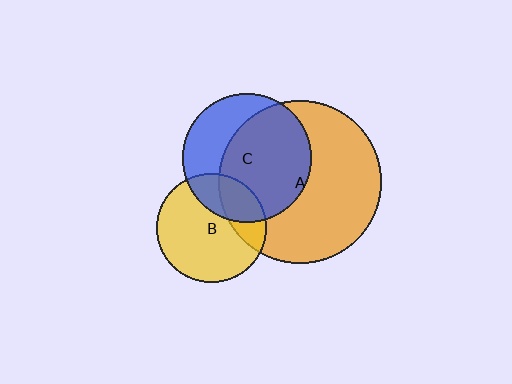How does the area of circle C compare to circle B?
Approximately 1.4 times.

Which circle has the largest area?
Circle A (orange).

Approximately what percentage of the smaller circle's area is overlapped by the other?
Approximately 65%.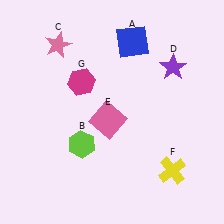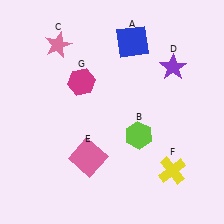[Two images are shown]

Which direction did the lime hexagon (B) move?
The lime hexagon (B) moved right.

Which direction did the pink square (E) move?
The pink square (E) moved down.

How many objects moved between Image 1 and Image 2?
2 objects moved between the two images.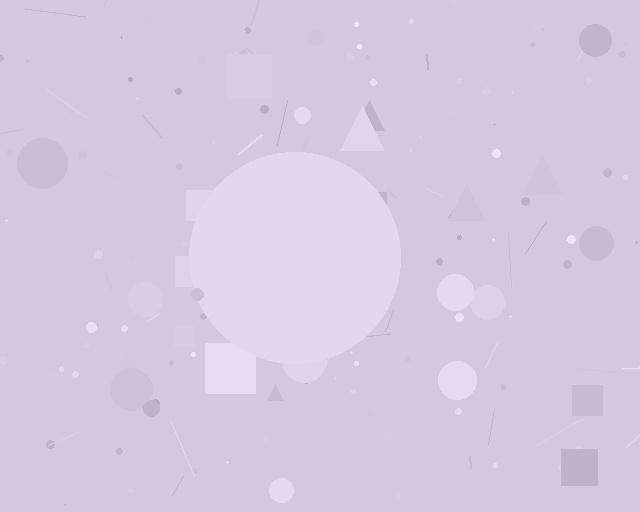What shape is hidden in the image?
A circle is hidden in the image.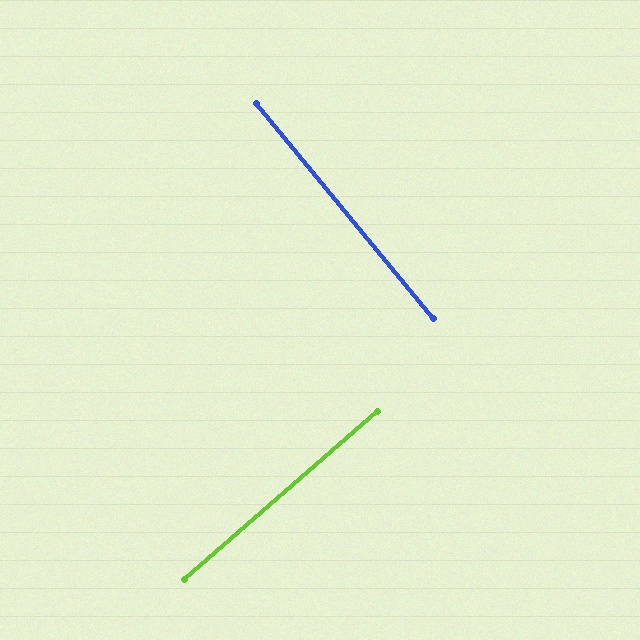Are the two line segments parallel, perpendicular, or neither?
Perpendicular — they meet at approximately 88°.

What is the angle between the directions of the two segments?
Approximately 88 degrees.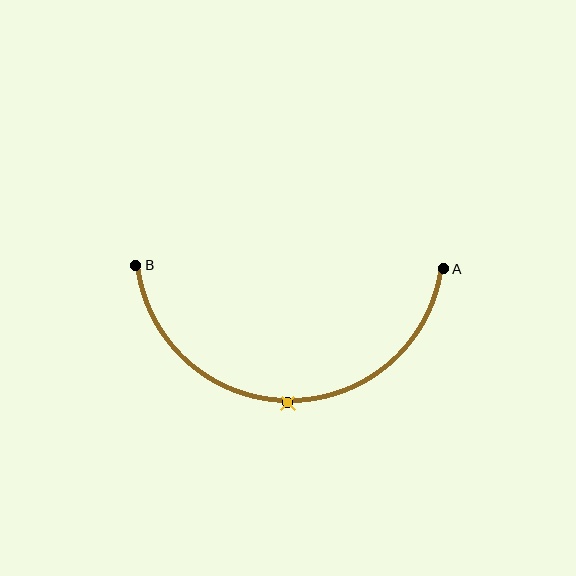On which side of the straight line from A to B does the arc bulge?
The arc bulges below the straight line connecting A and B.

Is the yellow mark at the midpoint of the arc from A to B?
Yes. The yellow mark lies on the arc at equal arc-length from both A and B — it is the arc midpoint.